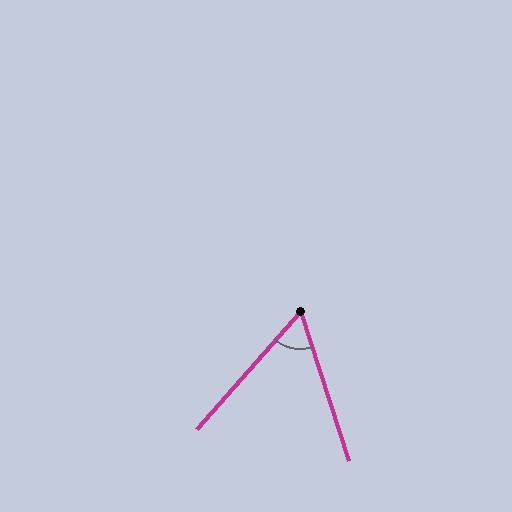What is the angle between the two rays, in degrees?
Approximately 59 degrees.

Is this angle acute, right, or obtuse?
It is acute.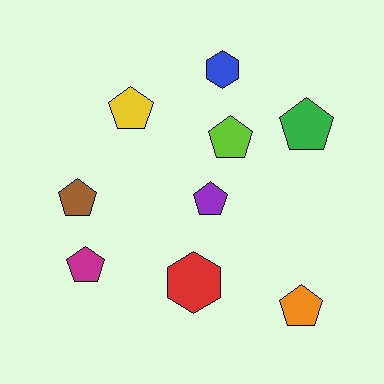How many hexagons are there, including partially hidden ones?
There are 2 hexagons.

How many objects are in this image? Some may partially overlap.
There are 9 objects.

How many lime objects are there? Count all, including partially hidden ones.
There is 1 lime object.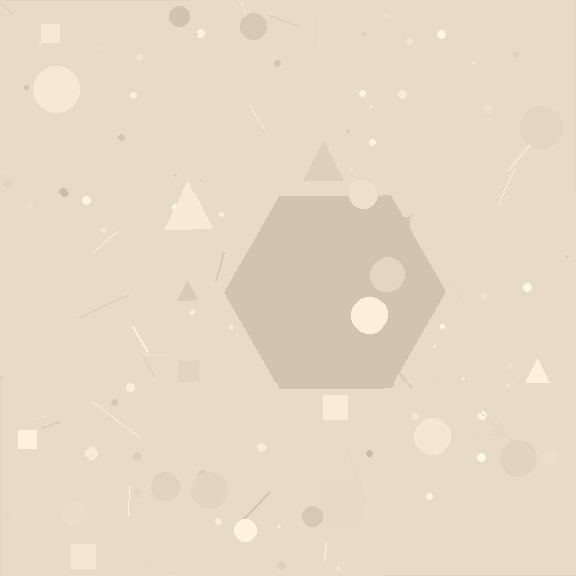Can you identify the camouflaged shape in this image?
The camouflaged shape is a hexagon.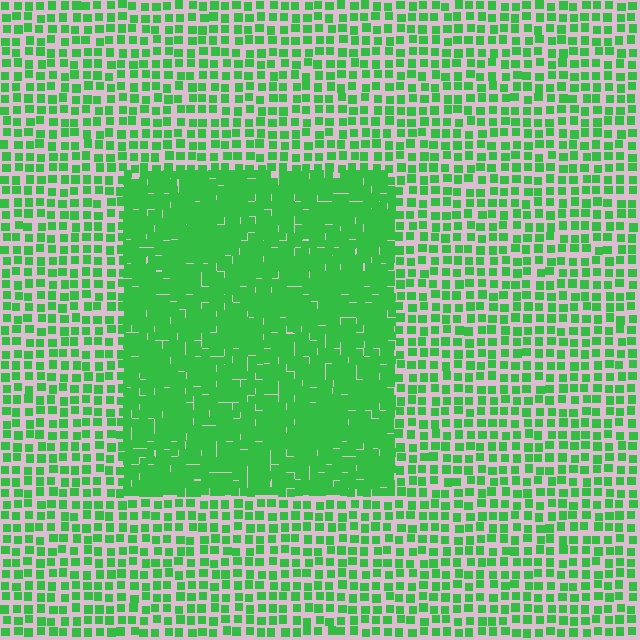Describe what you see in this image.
The image contains small green elements arranged at two different densities. A rectangle-shaped region is visible where the elements are more densely packed than the surrounding area.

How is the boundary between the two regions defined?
The boundary is defined by a change in element density (approximately 2.2x ratio). All elements are the same color, size, and shape.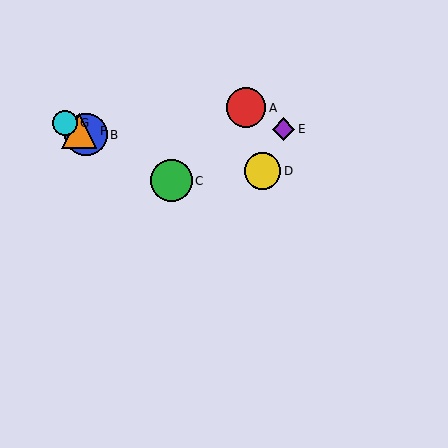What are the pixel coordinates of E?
Object E is at (283, 129).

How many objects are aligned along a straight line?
4 objects (B, C, F, G) are aligned along a straight line.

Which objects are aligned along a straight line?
Objects B, C, F, G are aligned along a straight line.